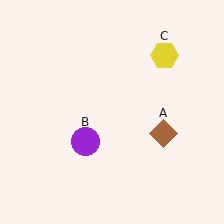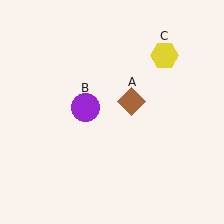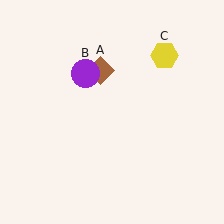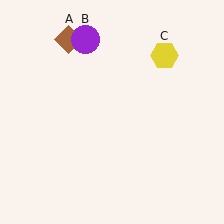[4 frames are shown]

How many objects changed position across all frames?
2 objects changed position: brown diamond (object A), purple circle (object B).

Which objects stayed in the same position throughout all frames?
Yellow hexagon (object C) remained stationary.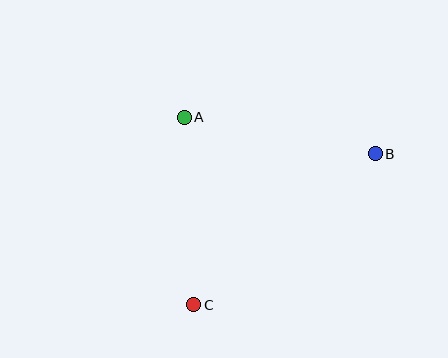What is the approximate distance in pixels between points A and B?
The distance between A and B is approximately 194 pixels.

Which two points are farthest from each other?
Points B and C are farthest from each other.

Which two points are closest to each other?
Points A and C are closest to each other.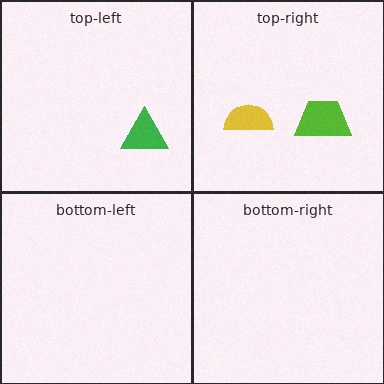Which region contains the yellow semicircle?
The top-right region.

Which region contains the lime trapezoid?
The top-right region.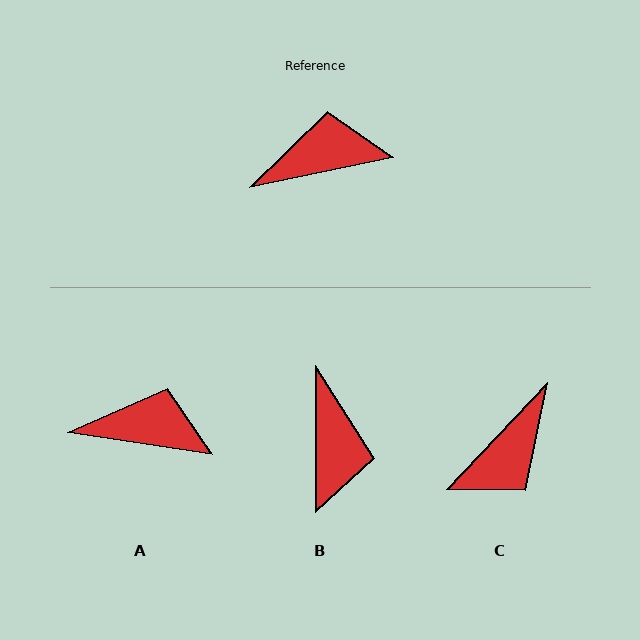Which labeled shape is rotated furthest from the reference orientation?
C, about 145 degrees away.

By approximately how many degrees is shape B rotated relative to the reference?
Approximately 102 degrees clockwise.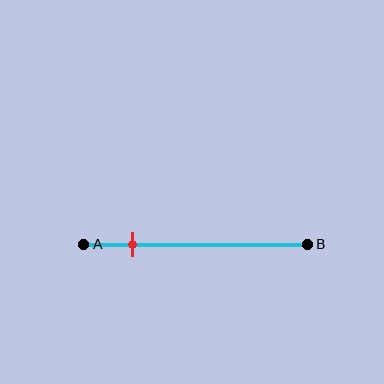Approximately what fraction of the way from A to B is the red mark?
The red mark is approximately 20% of the way from A to B.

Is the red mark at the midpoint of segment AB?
No, the mark is at about 20% from A, not at the 50% midpoint.